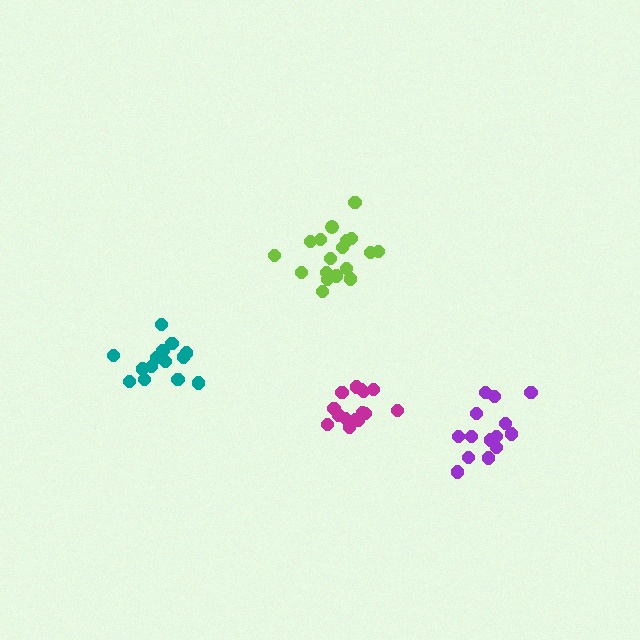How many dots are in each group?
Group 1: 14 dots, Group 2: 18 dots, Group 3: 14 dots, Group 4: 15 dots (61 total).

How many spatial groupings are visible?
There are 4 spatial groupings.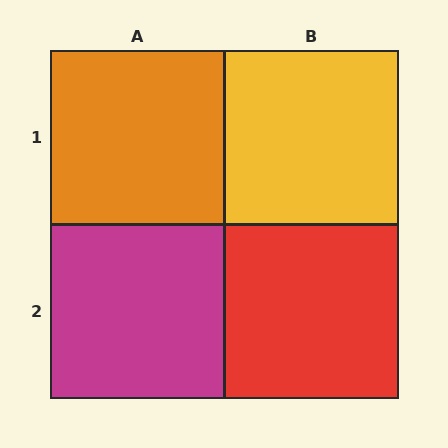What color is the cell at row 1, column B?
Yellow.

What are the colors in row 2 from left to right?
Magenta, red.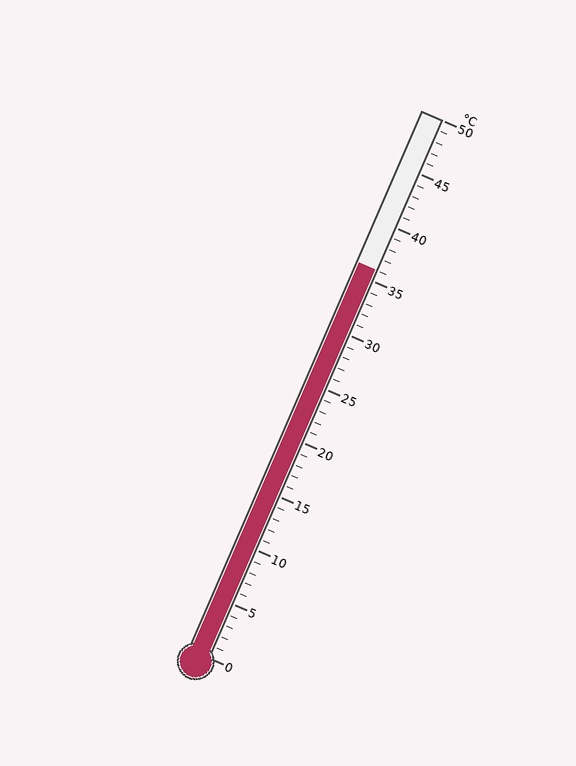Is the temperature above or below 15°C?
The temperature is above 15°C.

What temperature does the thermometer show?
The thermometer shows approximately 36°C.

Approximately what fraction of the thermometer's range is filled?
The thermometer is filled to approximately 70% of its range.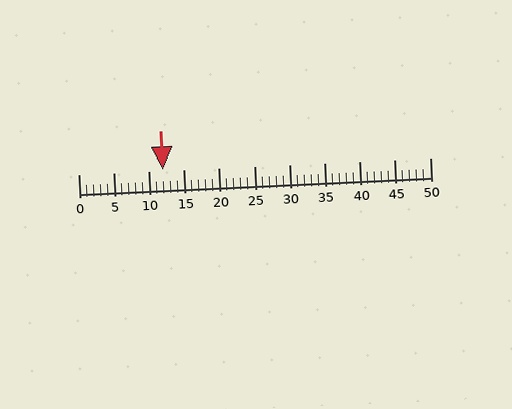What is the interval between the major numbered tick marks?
The major tick marks are spaced 5 units apart.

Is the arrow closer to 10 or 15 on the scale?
The arrow is closer to 10.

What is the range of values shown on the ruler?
The ruler shows values from 0 to 50.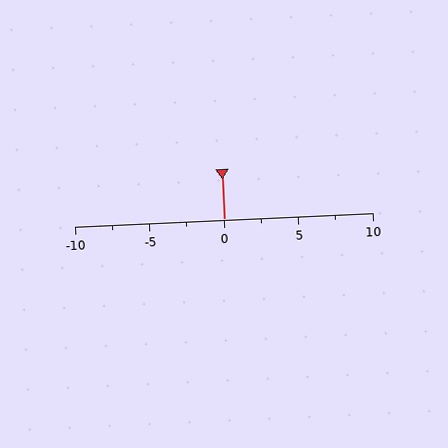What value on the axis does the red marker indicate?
The marker indicates approximately 0.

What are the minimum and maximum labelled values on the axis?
The axis runs from -10 to 10.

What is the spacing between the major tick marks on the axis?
The major ticks are spaced 5 apart.